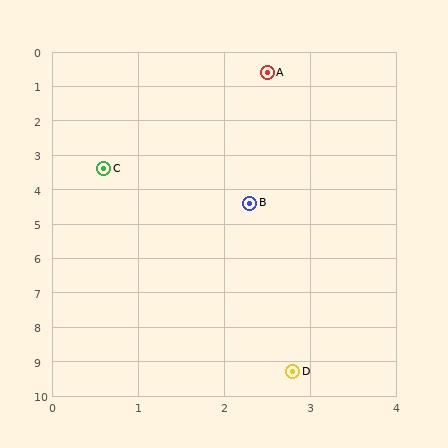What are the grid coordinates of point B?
Point B is at approximately (2.3, 4.4).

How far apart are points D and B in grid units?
Points D and B are about 4.9 grid units apart.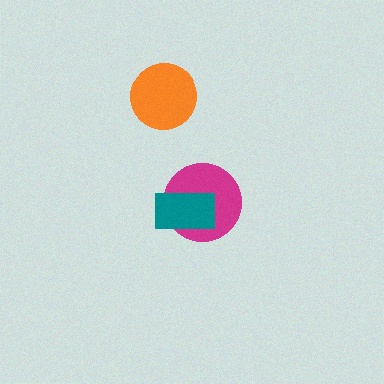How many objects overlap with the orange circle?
0 objects overlap with the orange circle.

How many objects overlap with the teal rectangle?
1 object overlaps with the teal rectangle.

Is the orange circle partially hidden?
No, no other shape covers it.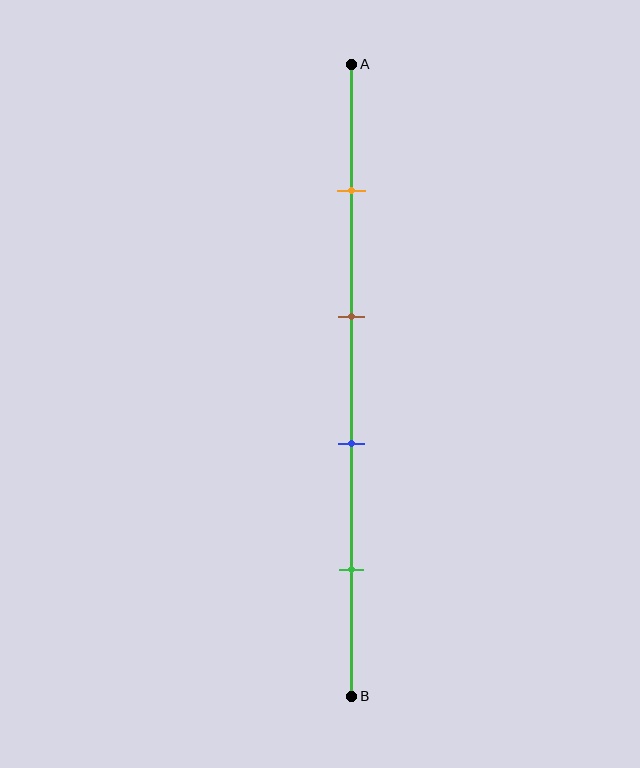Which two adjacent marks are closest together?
The brown and blue marks are the closest adjacent pair.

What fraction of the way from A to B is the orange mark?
The orange mark is approximately 20% (0.2) of the way from A to B.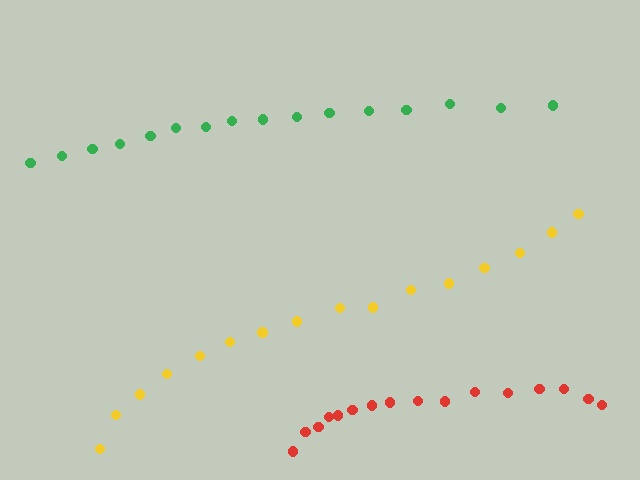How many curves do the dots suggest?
There are 3 distinct paths.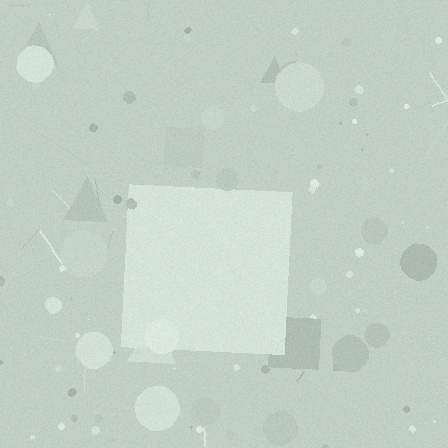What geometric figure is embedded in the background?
A square is embedded in the background.